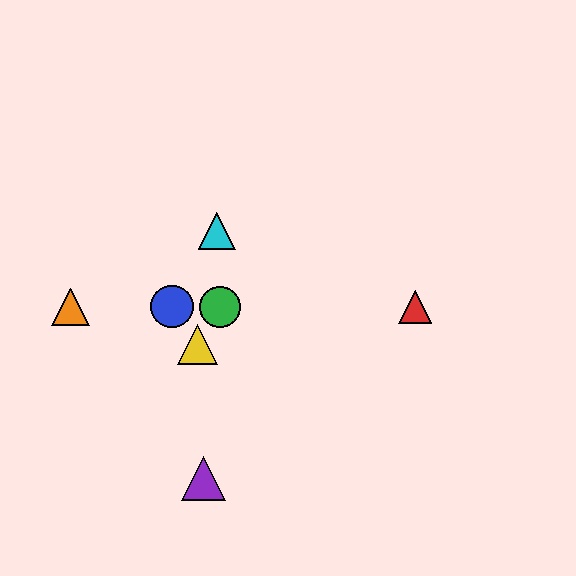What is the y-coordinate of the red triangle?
The red triangle is at y≈307.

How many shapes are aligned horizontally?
4 shapes (the red triangle, the blue circle, the green circle, the orange triangle) are aligned horizontally.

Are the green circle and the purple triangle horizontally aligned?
No, the green circle is at y≈307 and the purple triangle is at y≈479.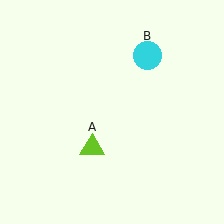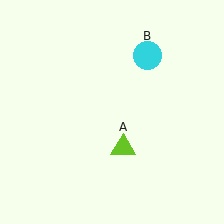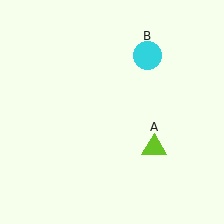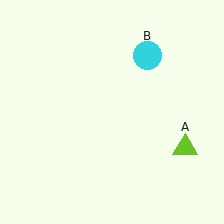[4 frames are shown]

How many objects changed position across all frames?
1 object changed position: lime triangle (object A).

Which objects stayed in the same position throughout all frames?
Cyan circle (object B) remained stationary.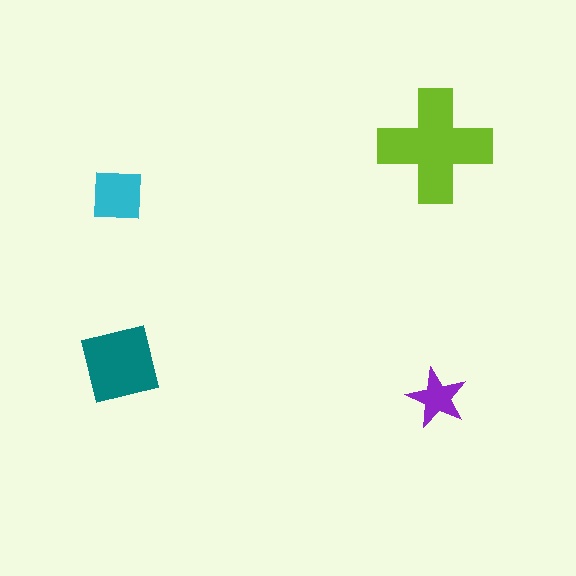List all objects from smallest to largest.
The purple star, the cyan square, the teal square, the lime cross.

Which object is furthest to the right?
The purple star is rightmost.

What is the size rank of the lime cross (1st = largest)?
1st.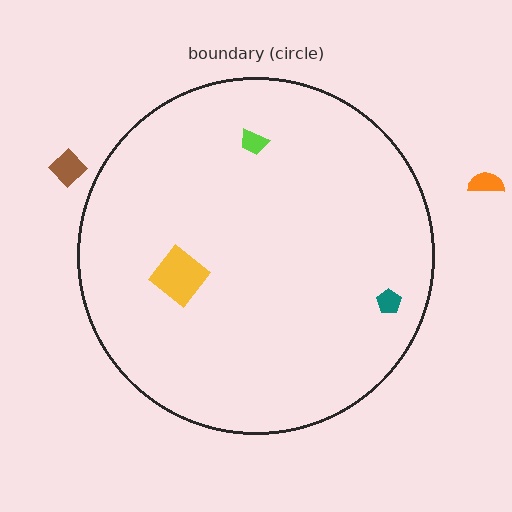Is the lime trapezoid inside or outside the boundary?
Inside.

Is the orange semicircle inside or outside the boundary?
Outside.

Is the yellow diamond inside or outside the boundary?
Inside.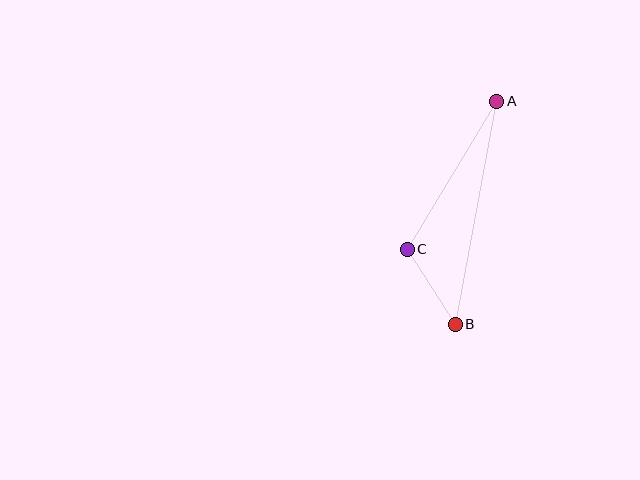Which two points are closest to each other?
Points B and C are closest to each other.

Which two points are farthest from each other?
Points A and B are farthest from each other.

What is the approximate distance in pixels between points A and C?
The distance between A and C is approximately 173 pixels.